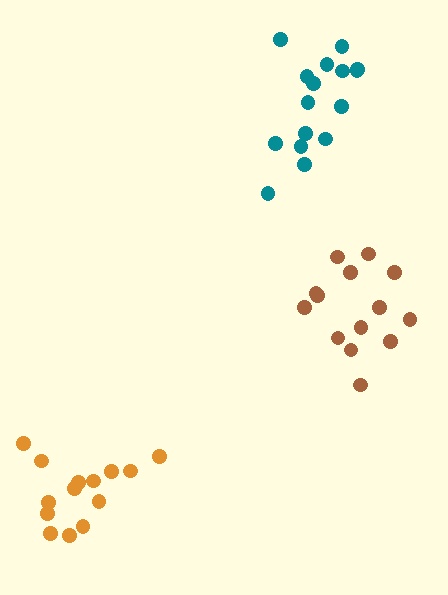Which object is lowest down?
The orange cluster is bottommost.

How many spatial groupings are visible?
There are 3 spatial groupings.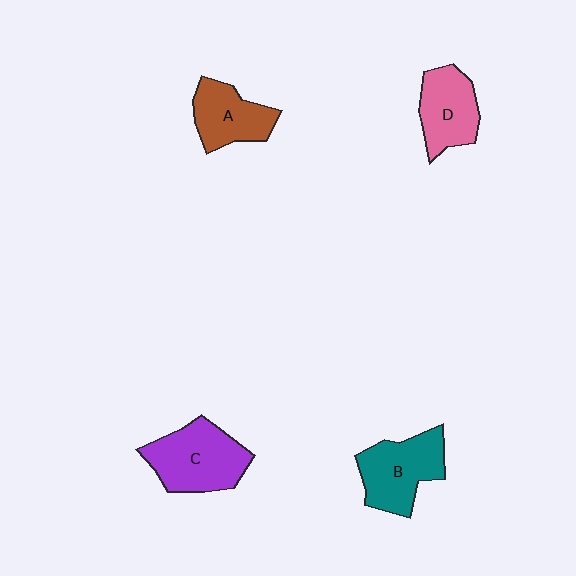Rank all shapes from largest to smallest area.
From largest to smallest: C (purple), B (teal), D (pink), A (brown).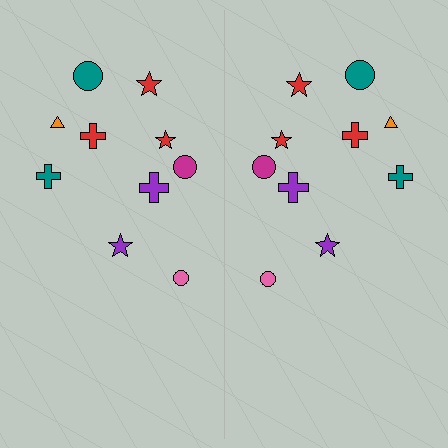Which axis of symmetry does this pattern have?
The pattern has a vertical axis of symmetry running through the center of the image.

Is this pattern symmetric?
Yes, this pattern has bilateral (reflection) symmetry.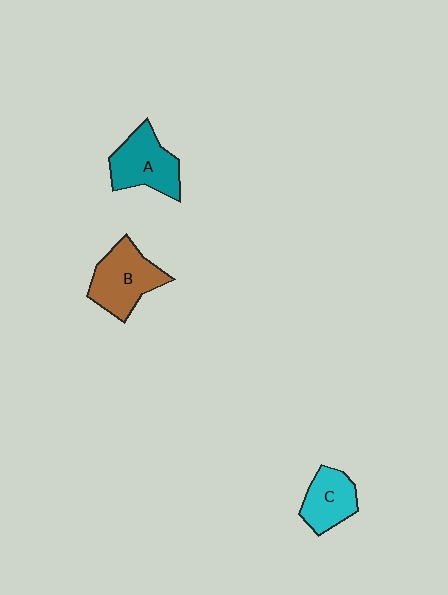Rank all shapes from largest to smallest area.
From largest to smallest: B (brown), A (teal), C (cyan).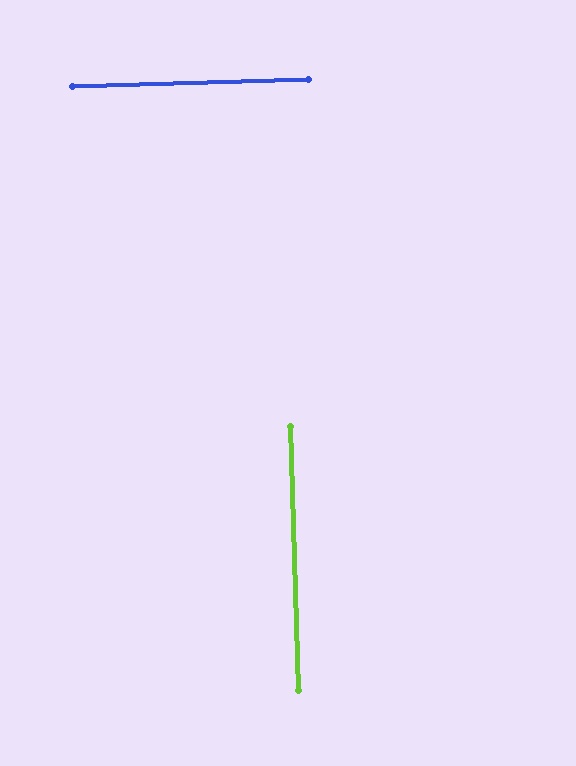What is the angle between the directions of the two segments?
Approximately 90 degrees.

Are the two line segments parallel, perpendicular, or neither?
Perpendicular — they meet at approximately 90°.